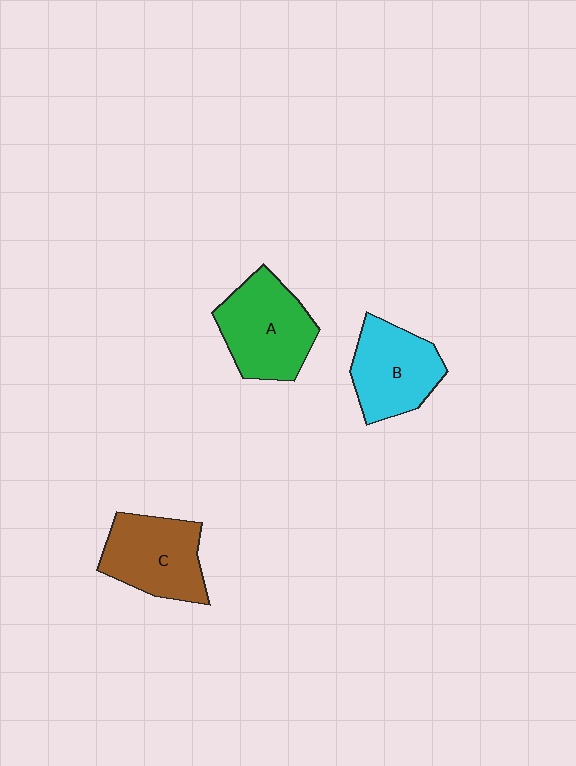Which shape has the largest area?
Shape A (green).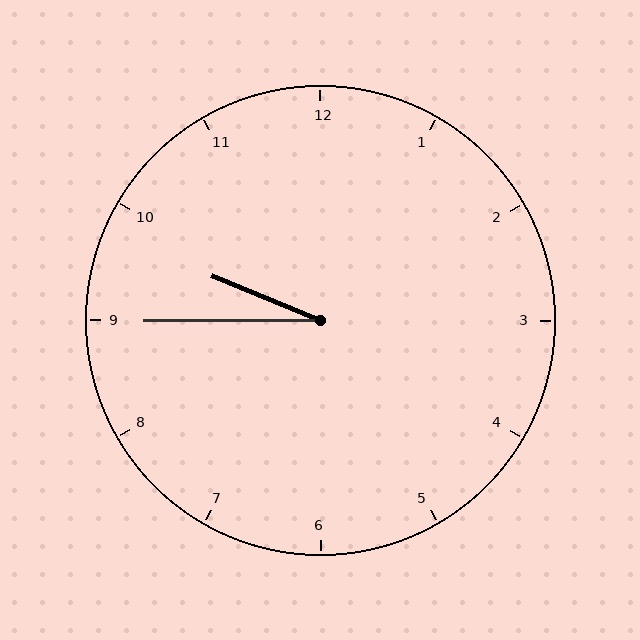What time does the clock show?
9:45.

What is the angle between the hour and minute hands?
Approximately 22 degrees.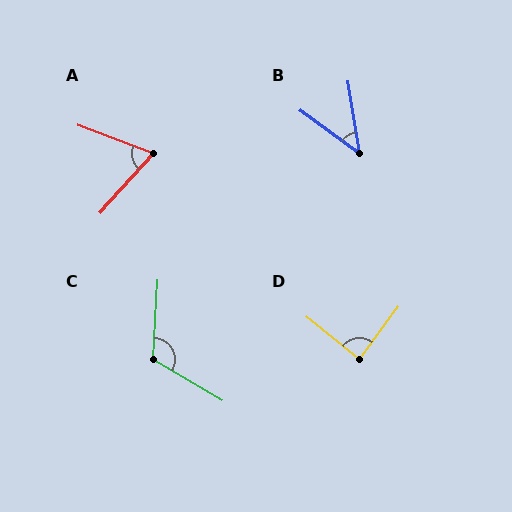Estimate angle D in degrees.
Approximately 88 degrees.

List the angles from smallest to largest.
B (45°), A (69°), D (88°), C (117°).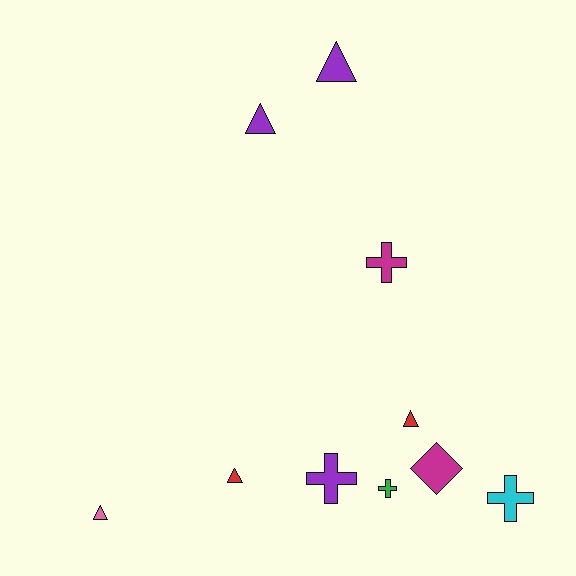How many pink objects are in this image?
There is 1 pink object.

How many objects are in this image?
There are 10 objects.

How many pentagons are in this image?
There are no pentagons.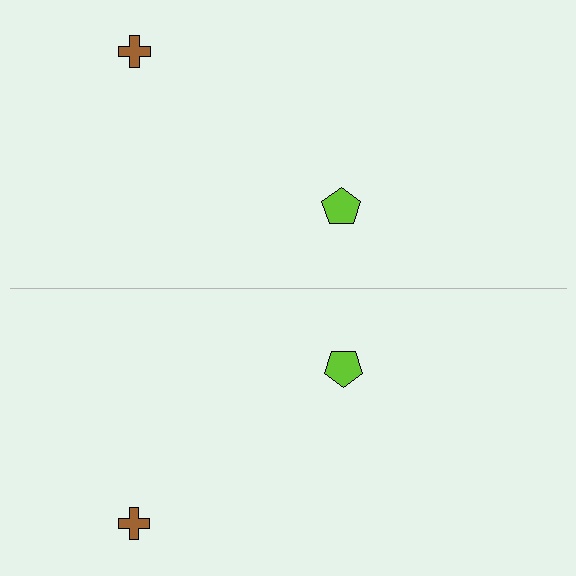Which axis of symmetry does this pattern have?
The pattern has a horizontal axis of symmetry running through the center of the image.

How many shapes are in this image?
There are 4 shapes in this image.